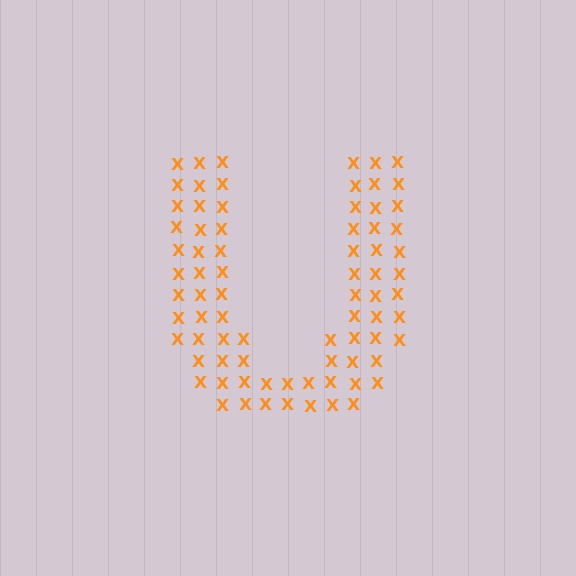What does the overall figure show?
The overall figure shows the letter U.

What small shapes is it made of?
It is made of small letter X's.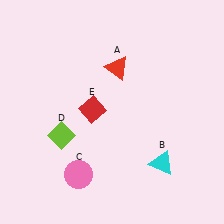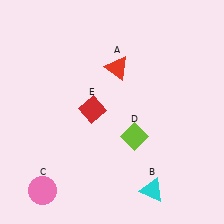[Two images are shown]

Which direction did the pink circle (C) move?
The pink circle (C) moved left.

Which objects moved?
The objects that moved are: the cyan triangle (B), the pink circle (C), the lime diamond (D).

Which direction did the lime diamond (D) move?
The lime diamond (D) moved right.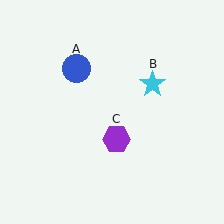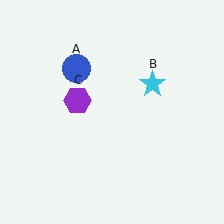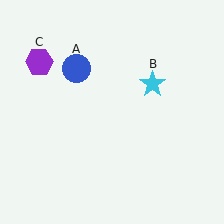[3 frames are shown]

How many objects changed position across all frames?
1 object changed position: purple hexagon (object C).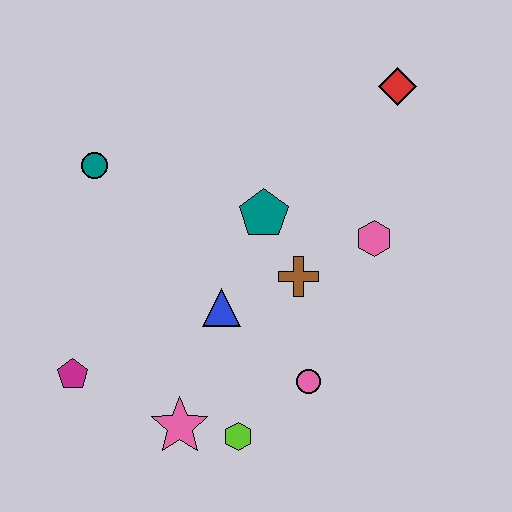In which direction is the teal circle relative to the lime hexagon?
The teal circle is above the lime hexagon.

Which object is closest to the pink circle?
The lime hexagon is closest to the pink circle.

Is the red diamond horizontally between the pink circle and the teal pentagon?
No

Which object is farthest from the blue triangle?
The red diamond is farthest from the blue triangle.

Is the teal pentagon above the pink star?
Yes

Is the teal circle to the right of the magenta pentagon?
Yes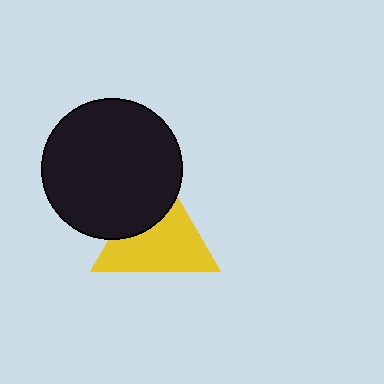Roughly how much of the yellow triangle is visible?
Most of it is visible (roughly 66%).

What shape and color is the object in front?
The object in front is a black circle.